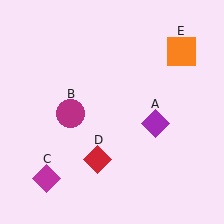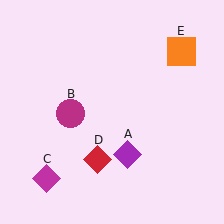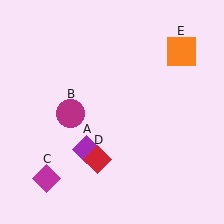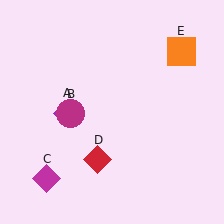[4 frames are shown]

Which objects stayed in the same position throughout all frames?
Magenta circle (object B) and magenta diamond (object C) and red diamond (object D) and orange square (object E) remained stationary.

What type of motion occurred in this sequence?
The purple diamond (object A) rotated clockwise around the center of the scene.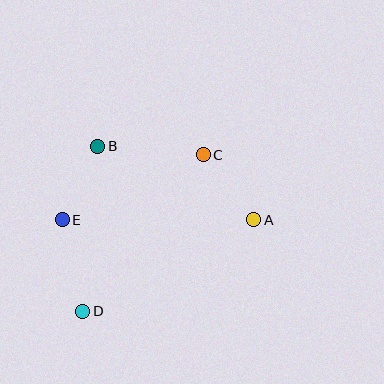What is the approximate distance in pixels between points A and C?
The distance between A and C is approximately 82 pixels.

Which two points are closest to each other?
Points B and E are closest to each other.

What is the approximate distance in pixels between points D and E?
The distance between D and E is approximately 94 pixels.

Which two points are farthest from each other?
Points C and D are farthest from each other.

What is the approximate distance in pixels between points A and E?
The distance between A and E is approximately 192 pixels.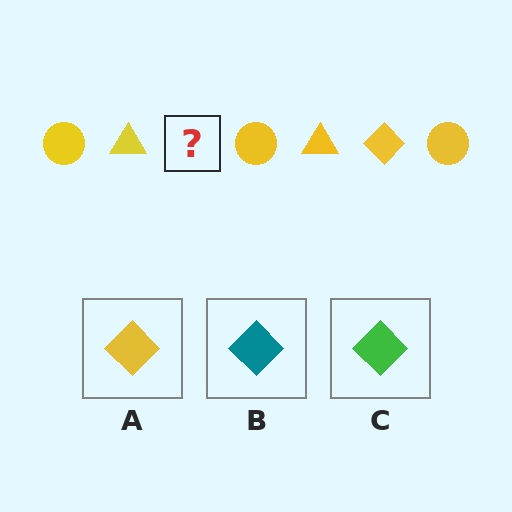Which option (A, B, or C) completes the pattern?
A.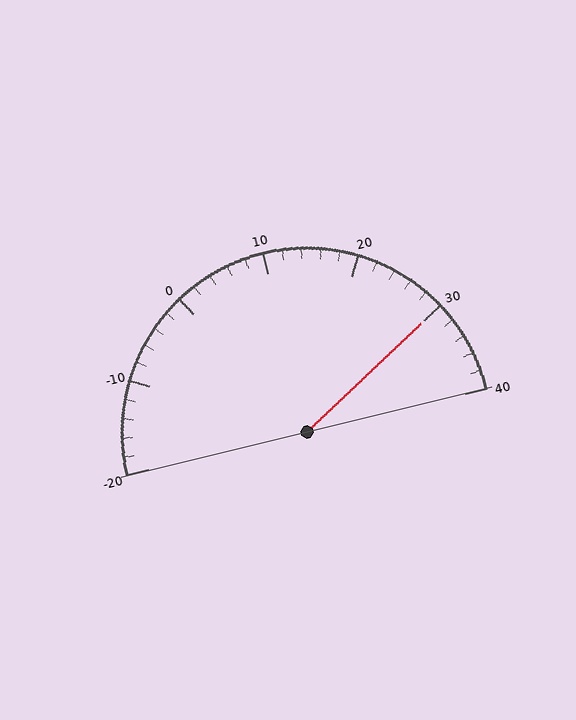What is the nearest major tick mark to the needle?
The nearest major tick mark is 30.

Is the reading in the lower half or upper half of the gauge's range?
The reading is in the upper half of the range (-20 to 40).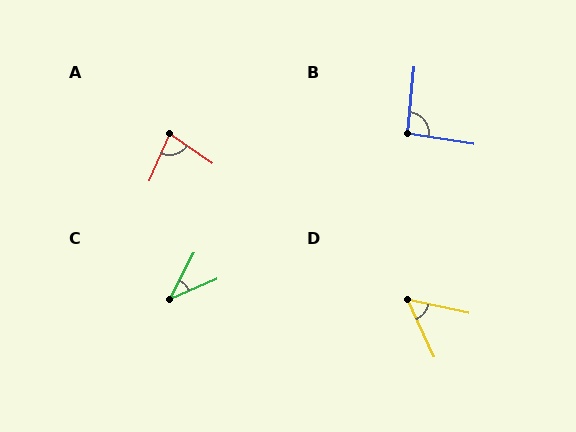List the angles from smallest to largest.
C (39°), D (53°), A (79°), B (94°).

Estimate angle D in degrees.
Approximately 53 degrees.